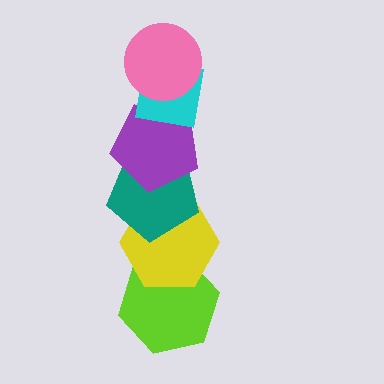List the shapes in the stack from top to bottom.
From top to bottom: the pink circle, the cyan square, the purple pentagon, the teal pentagon, the yellow hexagon, the lime hexagon.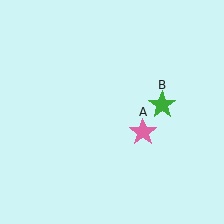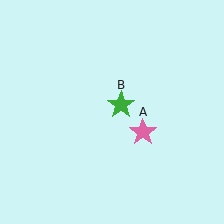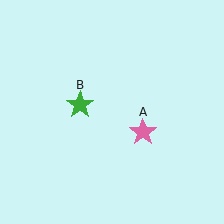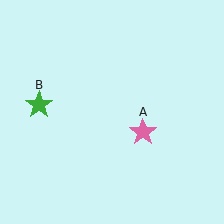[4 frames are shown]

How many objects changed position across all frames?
1 object changed position: green star (object B).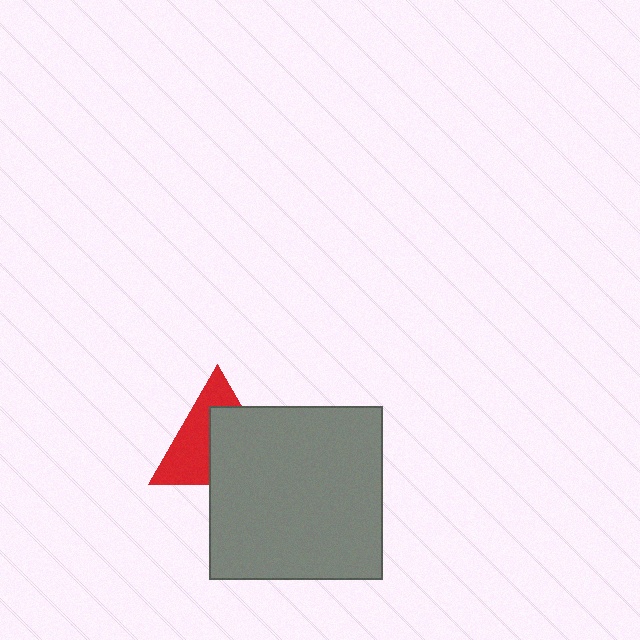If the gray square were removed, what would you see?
You would see the complete red triangle.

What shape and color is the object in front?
The object in front is a gray square.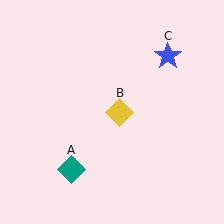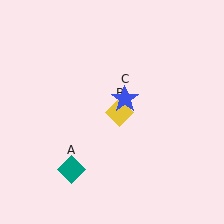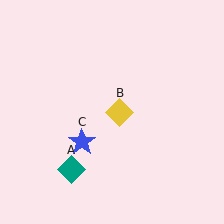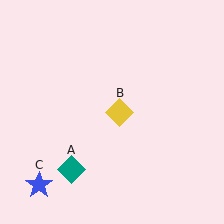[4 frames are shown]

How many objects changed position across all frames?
1 object changed position: blue star (object C).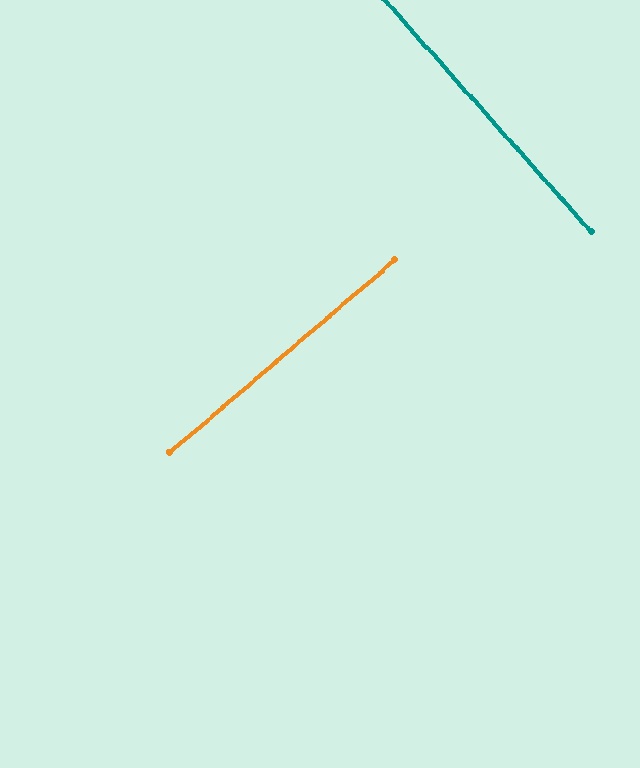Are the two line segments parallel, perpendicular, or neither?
Perpendicular — they meet at approximately 89°.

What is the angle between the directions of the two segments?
Approximately 89 degrees.